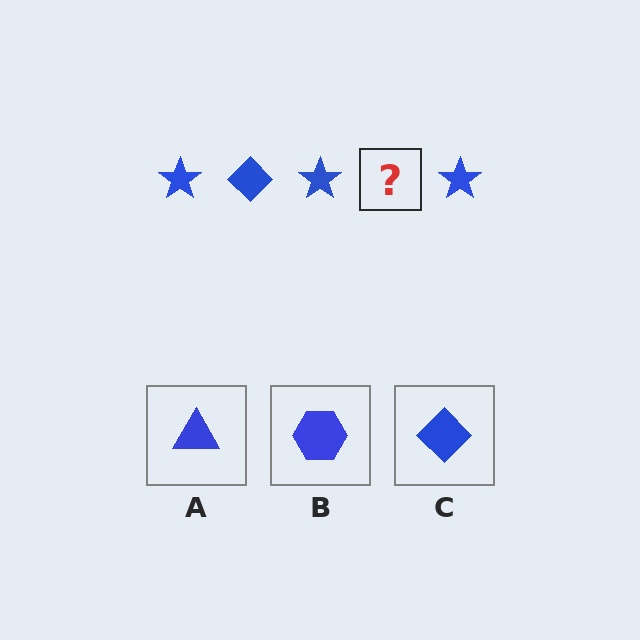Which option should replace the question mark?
Option C.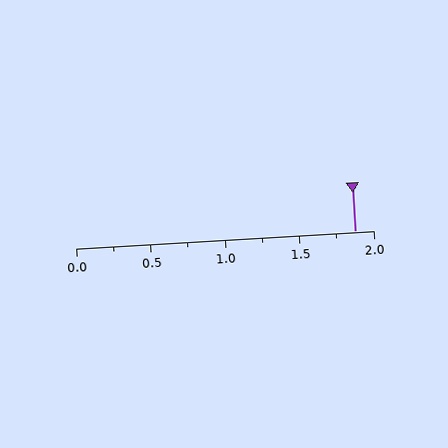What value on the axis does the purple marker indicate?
The marker indicates approximately 1.88.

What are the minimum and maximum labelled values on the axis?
The axis runs from 0.0 to 2.0.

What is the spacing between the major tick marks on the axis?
The major ticks are spaced 0.5 apart.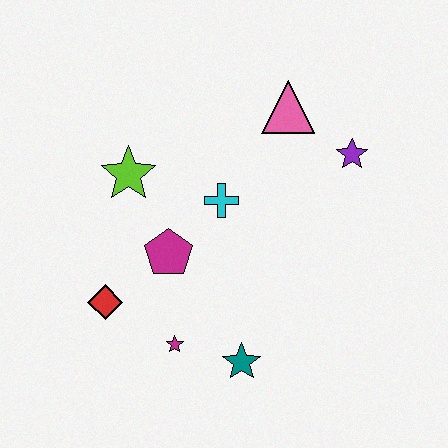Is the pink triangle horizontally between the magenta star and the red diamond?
No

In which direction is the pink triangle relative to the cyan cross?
The pink triangle is above the cyan cross.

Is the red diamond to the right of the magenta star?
No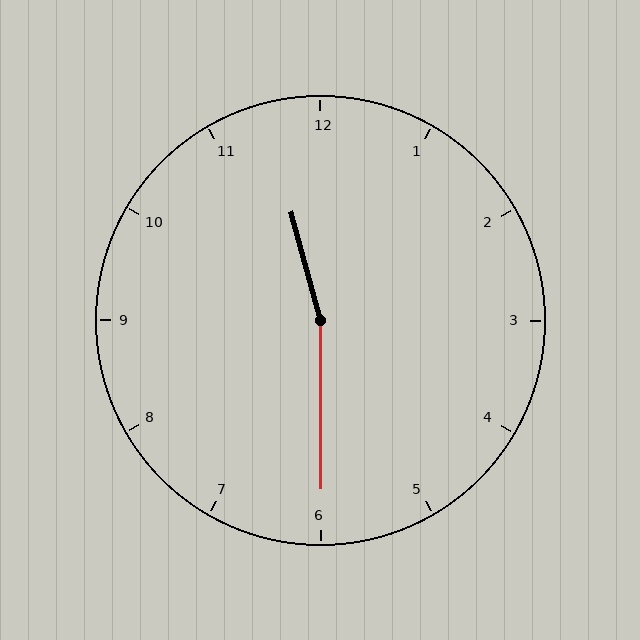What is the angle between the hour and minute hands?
Approximately 165 degrees.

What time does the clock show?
11:30.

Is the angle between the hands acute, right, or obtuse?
It is obtuse.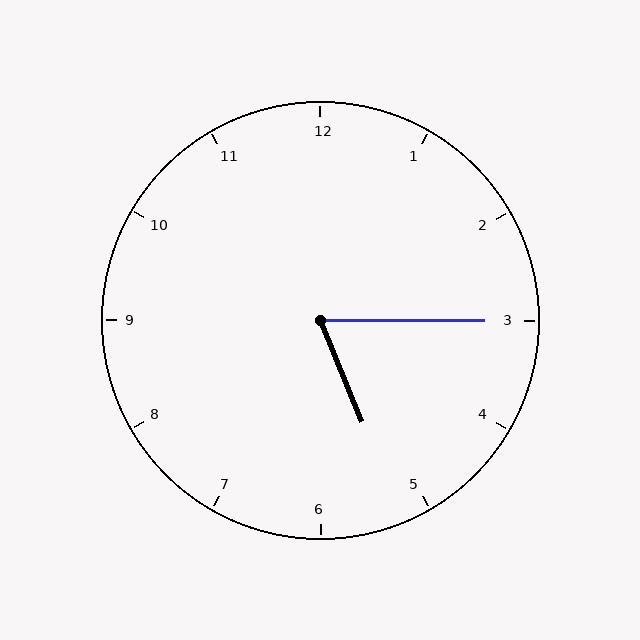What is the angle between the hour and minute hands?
Approximately 68 degrees.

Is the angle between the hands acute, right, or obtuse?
It is acute.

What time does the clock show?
5:15.